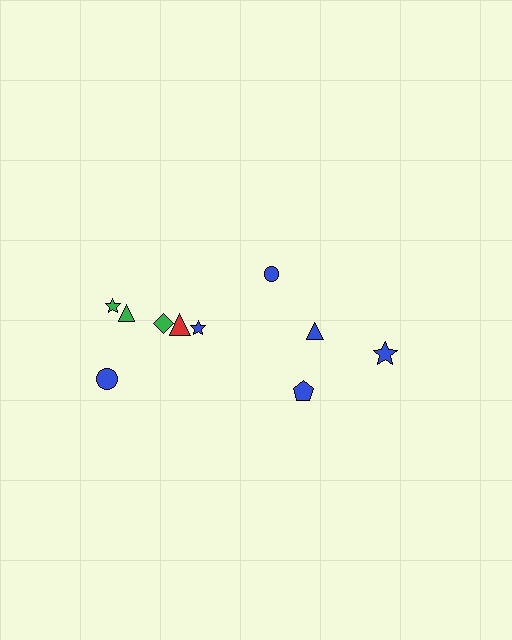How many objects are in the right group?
There are 4 objects.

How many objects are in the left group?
There are 6 objects.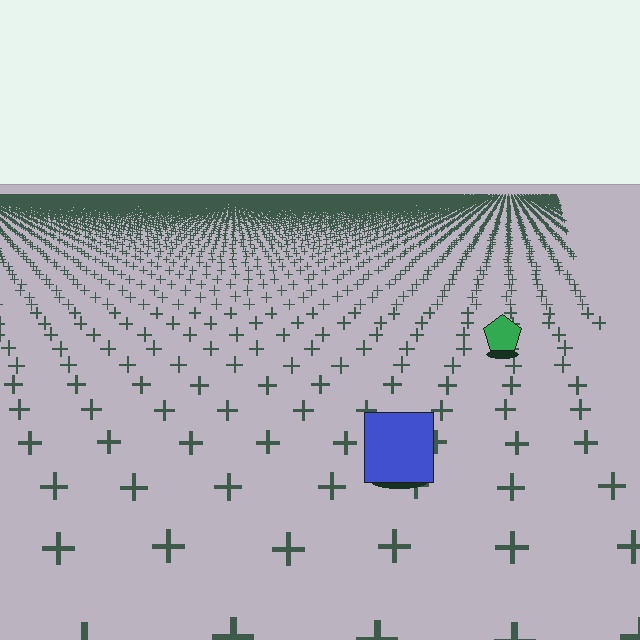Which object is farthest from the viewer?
The green pentagon is farthest from the viewer. It appears smaller and the ground texture around it is denser.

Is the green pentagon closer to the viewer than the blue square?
No. The blue square is closer — you can tell from the texture gradient: the ground texture is coarser near it.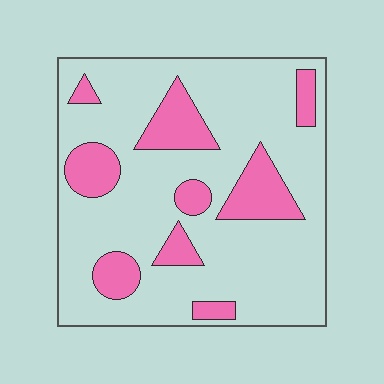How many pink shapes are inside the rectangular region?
9.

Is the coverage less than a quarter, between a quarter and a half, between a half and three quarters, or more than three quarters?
Less than a quarter.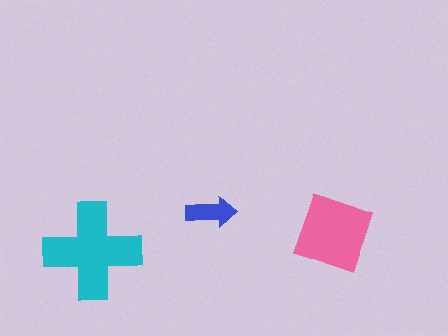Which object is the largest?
The cyan cross.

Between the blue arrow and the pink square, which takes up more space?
The pink square.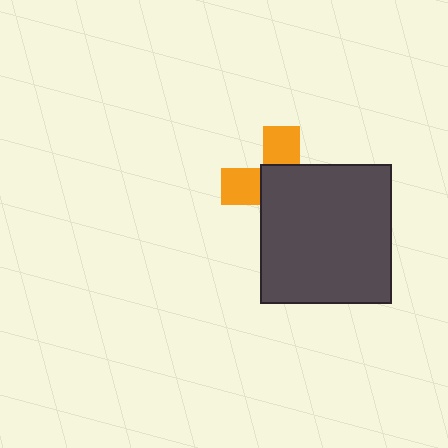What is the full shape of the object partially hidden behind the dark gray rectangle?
The partially hidden object is an orange cross.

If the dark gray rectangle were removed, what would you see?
You would see the complete orange cross.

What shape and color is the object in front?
The object in front is a dark gray rectangle.